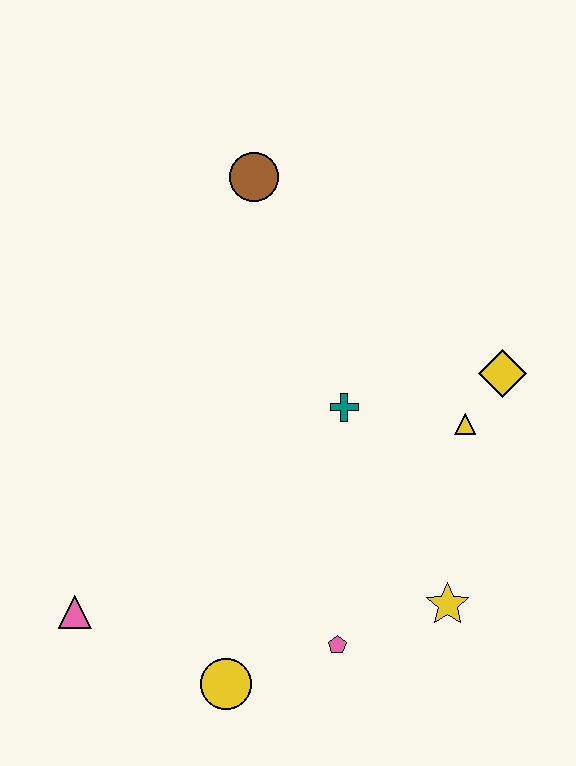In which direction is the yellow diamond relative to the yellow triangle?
The yellow diamond is above the yellow triangle.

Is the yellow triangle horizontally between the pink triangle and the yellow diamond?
Yes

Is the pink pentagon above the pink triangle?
No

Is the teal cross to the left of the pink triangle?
No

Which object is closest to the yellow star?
The pink pentagon is closest to the yellow star.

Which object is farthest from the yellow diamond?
The pink triangle is farthest from the yellow diamond.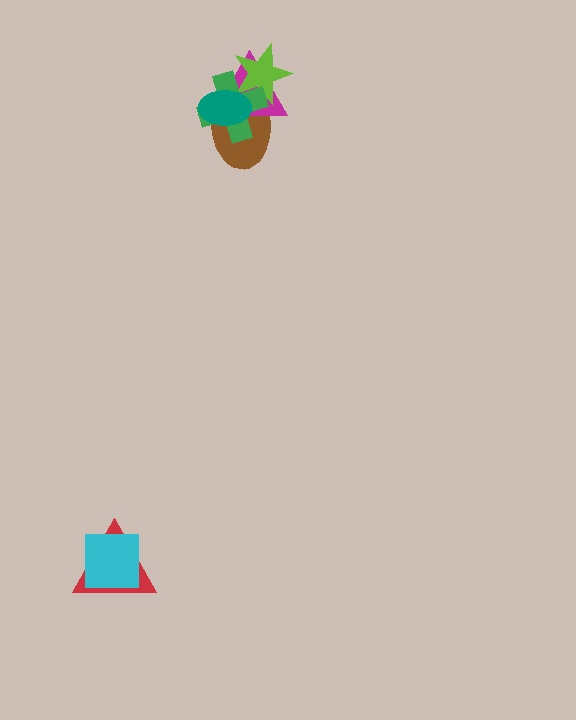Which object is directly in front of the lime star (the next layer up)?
The green cross is directly in front of the lime star.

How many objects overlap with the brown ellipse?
4 objects overlap with the brown ellipse.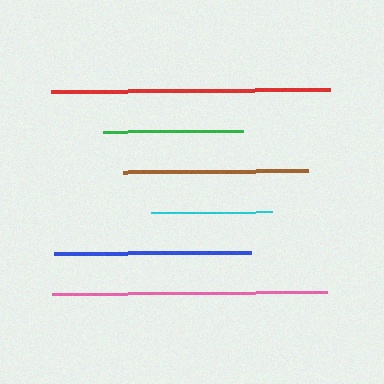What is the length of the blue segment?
The blue segment is approximately 197 pixels long.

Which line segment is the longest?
The red line is the longest at approximately 279 pixels.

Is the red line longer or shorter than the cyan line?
The red line is longer than the cyan line.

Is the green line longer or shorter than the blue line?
The blue line is longer than the green line.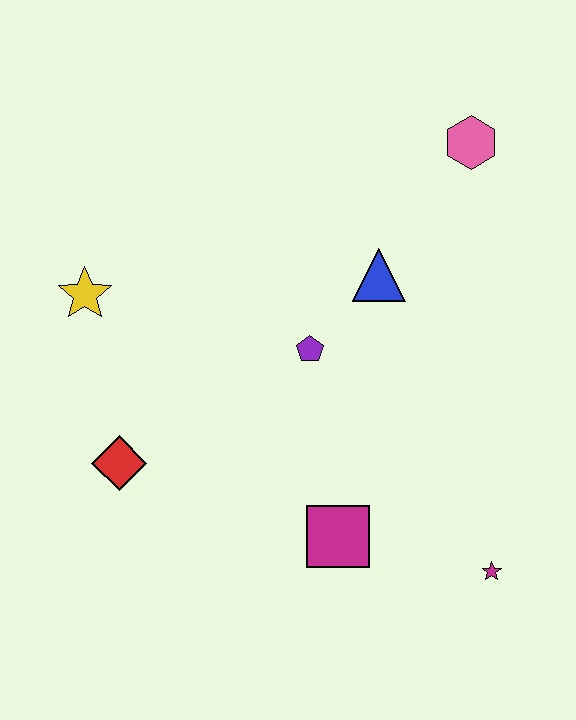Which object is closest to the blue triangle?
The purple pentagon is closest to the blue triangle.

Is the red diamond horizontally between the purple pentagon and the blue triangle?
No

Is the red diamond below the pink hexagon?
Yes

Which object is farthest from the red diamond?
The pink hexagon is farthest from the red diamond.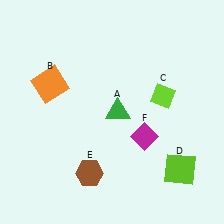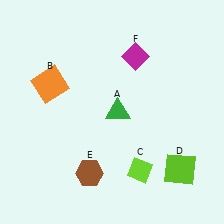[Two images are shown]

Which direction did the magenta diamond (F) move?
The magenta diamond (F) moved up.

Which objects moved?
The objects that moved are: the lime diamond (C), the magenta diamond (F).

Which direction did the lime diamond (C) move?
The lime diamond (C) moved down.